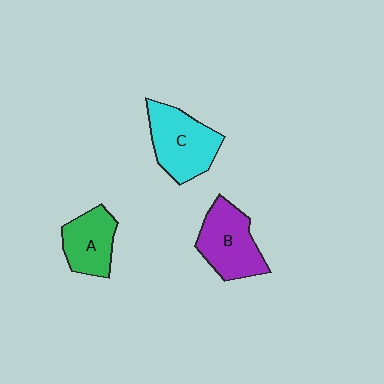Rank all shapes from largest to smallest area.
From largest to smallest: C (cyan), B (purple), A (green).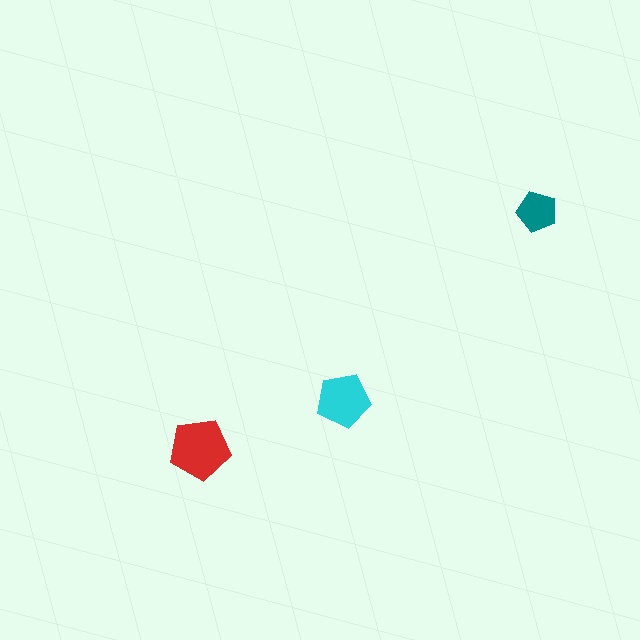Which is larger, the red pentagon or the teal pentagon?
The red one.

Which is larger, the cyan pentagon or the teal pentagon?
The cyan one.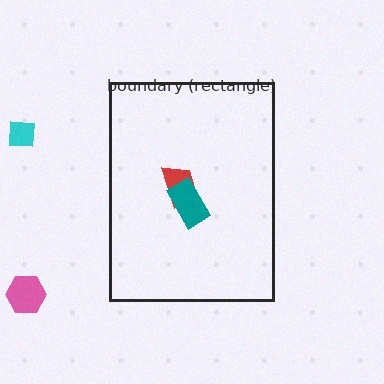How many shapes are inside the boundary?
2 inside, 2 outside.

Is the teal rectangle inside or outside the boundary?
Inside.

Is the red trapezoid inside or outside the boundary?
Inside.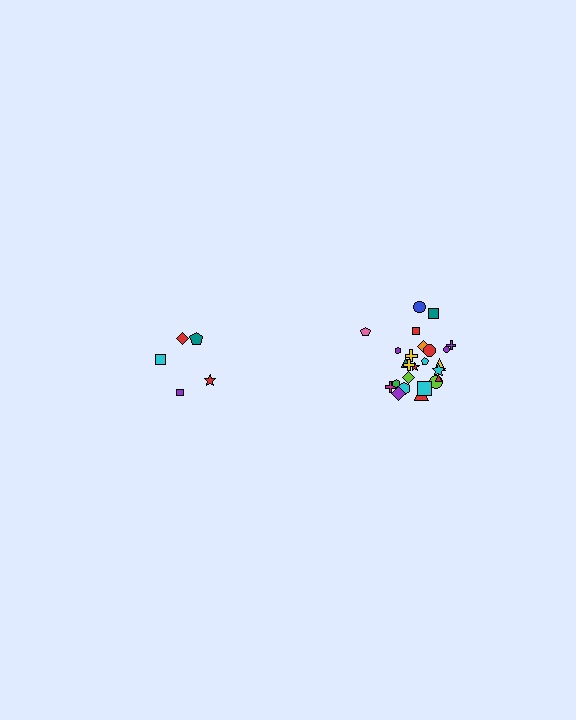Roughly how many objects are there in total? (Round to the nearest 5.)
Roughly 30 objects in total.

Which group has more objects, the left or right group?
The right group.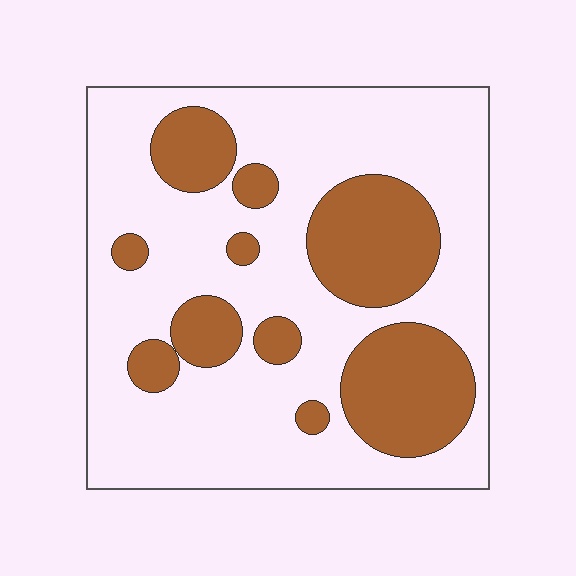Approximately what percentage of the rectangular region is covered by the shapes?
Approximately 30%.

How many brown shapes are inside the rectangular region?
10.